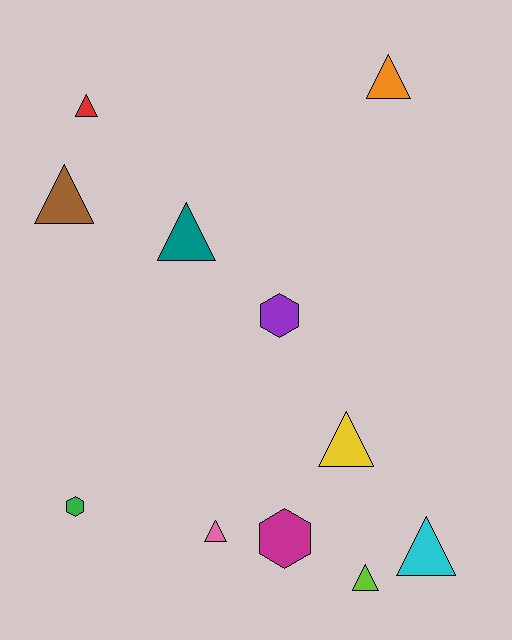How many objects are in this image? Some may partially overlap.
There are 11 objects.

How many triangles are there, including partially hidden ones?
There are 8 triangles.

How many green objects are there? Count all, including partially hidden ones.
There is 1 green object.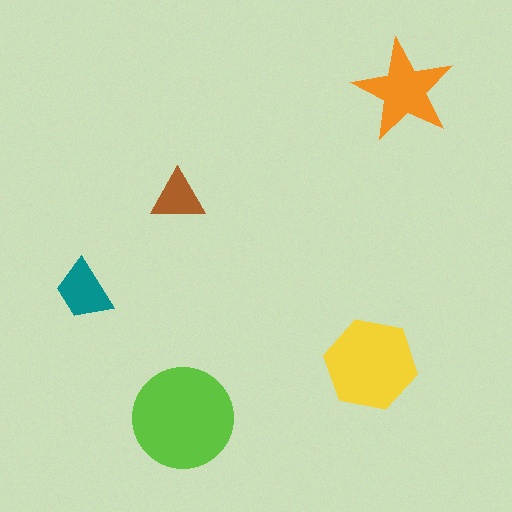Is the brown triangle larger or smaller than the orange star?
Smaller.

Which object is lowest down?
The lime circle is bottommost.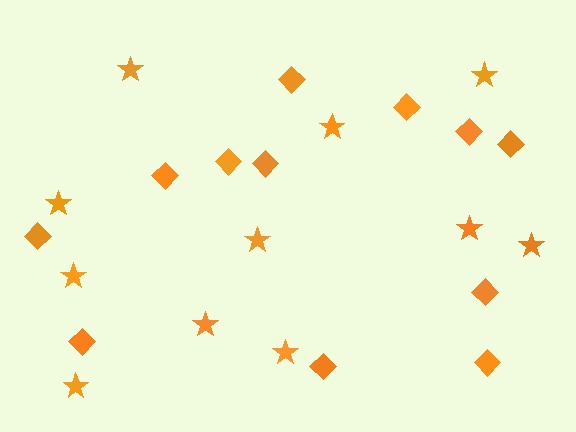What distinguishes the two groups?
There are 2 groups: one group of stars (11) and one group of diamonds (12).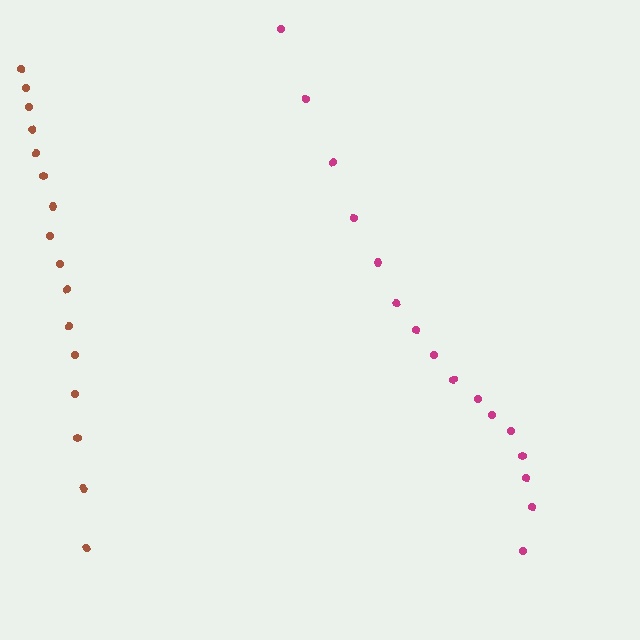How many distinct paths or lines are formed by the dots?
There are 2 distinct paths.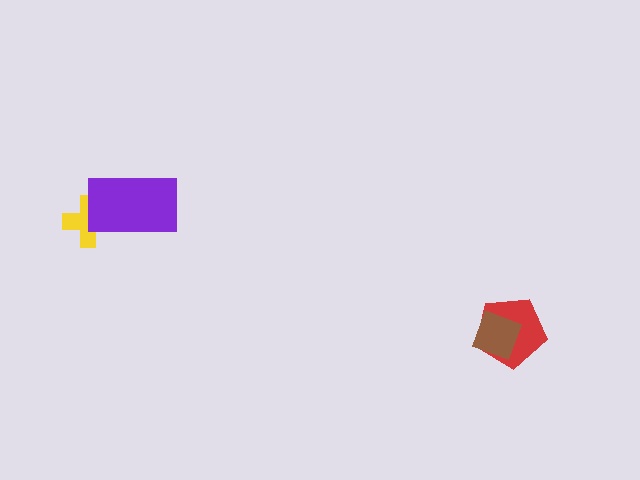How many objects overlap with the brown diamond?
1 object overlaps with the brown diamond.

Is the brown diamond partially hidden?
No, no other shape covers it.